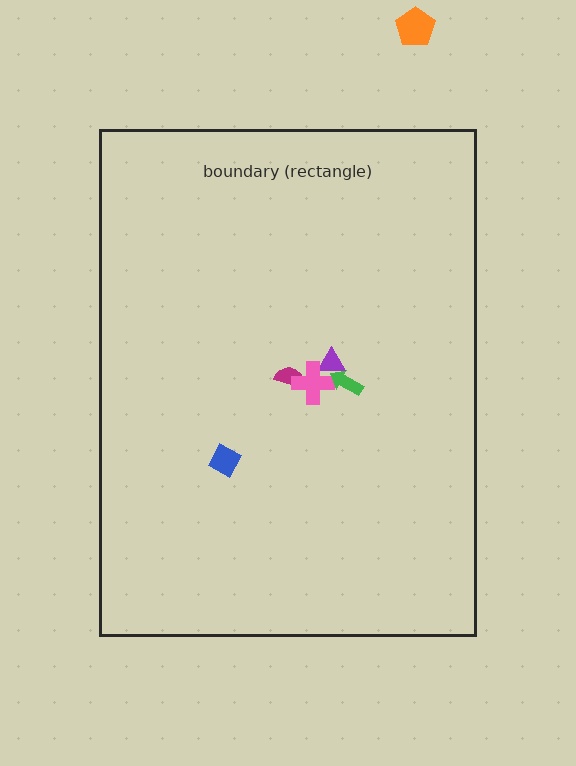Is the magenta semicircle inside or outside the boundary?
Inside.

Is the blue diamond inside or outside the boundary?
Inside.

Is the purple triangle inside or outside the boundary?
Inside.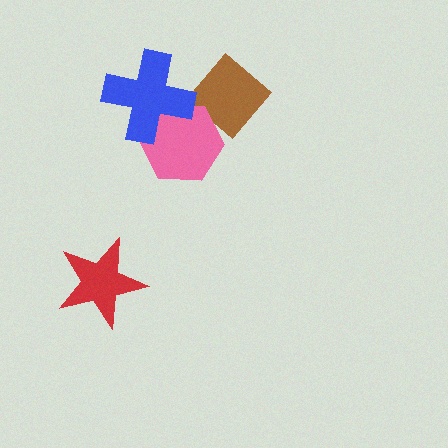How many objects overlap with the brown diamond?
1 object overlaps with the brown diamond.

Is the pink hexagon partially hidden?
Yes, it is partially covered by another shape.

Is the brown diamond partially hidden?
Yes, it is partially covered by another shape.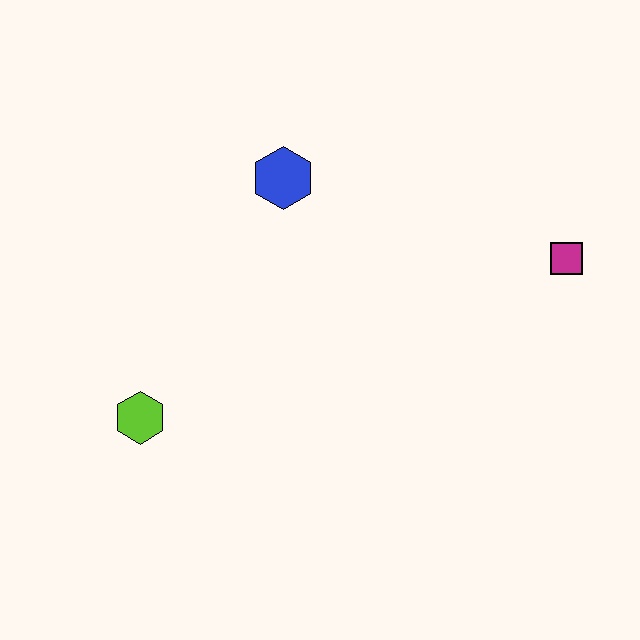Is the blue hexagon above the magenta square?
Yes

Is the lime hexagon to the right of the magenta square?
No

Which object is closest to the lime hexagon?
The blue hexagon is closest to the lime hexagon.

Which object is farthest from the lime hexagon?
The magenta square is farthest from the lime hexagon.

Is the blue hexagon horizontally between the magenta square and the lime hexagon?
Yes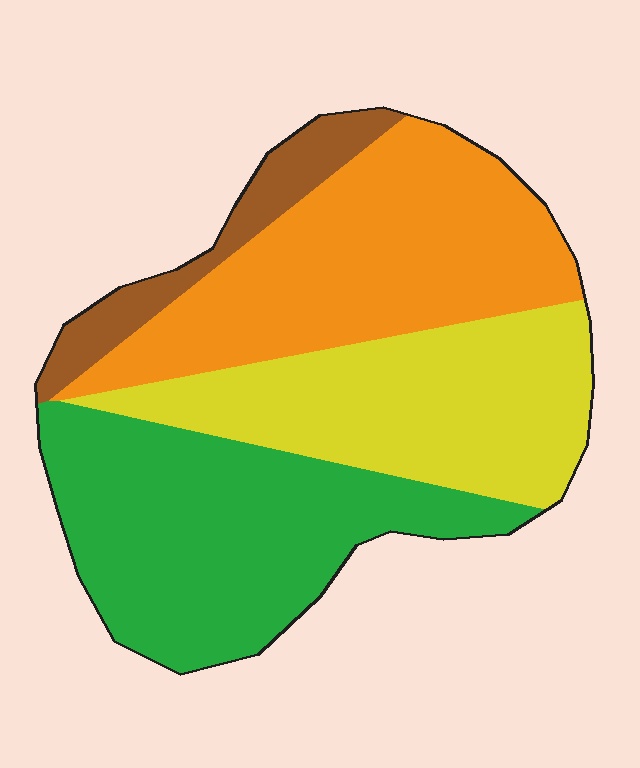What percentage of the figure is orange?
Orange covers 31% of the figure.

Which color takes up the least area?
Brown, at roughly 10%.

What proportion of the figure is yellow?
Yellow covers around 25% of the figure.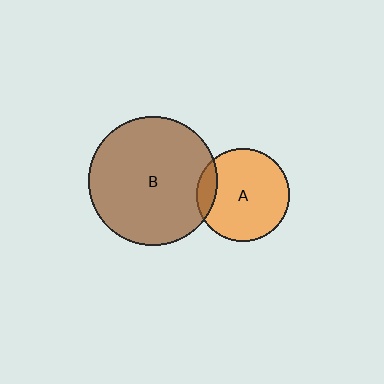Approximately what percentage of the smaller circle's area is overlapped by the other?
Approximately 10%.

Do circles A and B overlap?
Yes.